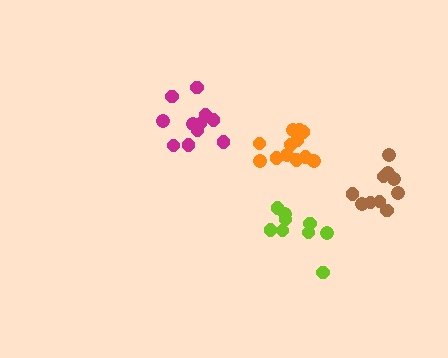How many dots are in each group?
Group 1: 9 dots, Group 2: 12 dots, Group 3: 11 dots, Group 4: 10 dots (42 total).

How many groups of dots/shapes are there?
There are 4 groups.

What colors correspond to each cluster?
The clusters are colored: lime, orange, magenta, brown.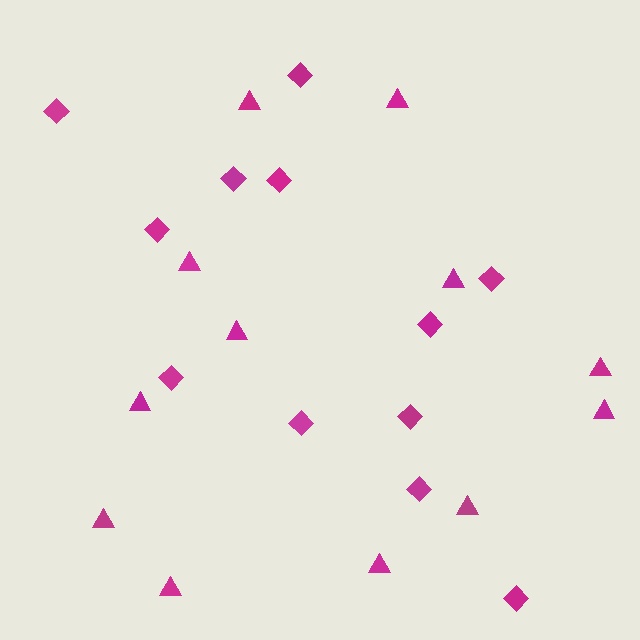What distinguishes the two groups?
There are 2 groups: one group of triangles (12) and one group of diamonds (12).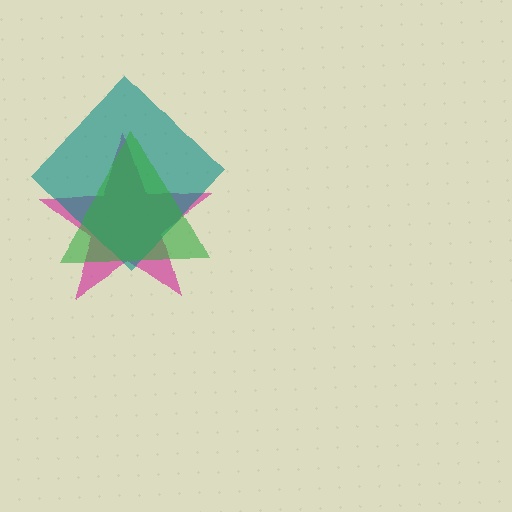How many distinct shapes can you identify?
There are 3 distinct shapes: a magenta star, a teal diamond, a green triangle.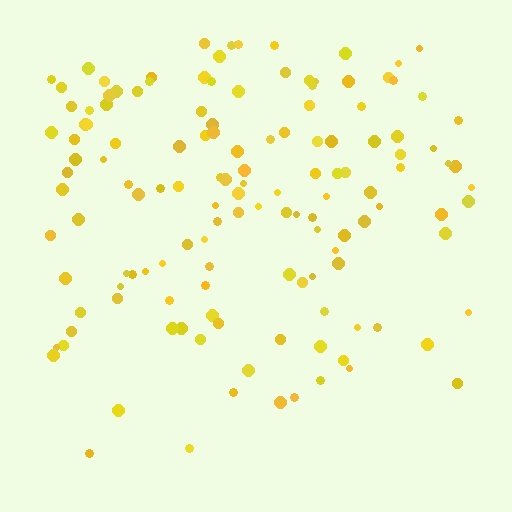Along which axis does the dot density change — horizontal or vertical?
Vertical.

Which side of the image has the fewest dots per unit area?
The bottom.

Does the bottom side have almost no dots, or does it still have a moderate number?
Still a moderate number, just noticeably fewer than the top.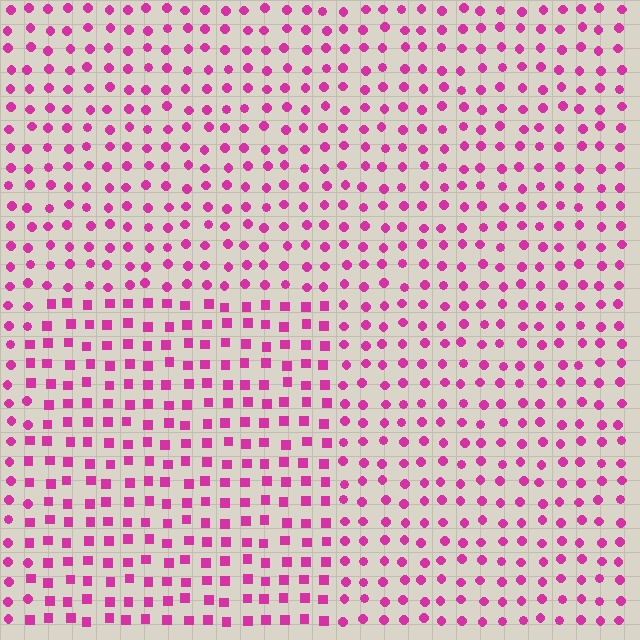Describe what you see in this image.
The image is filled with small magenta elements arranged in a uniform grid. A rectangle-shaped region contains squares, while the surrounding area contains circles. The boundary is defined purely by the change in element shape.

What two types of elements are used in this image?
The image uses squares inside the rectangle region and circles outside it.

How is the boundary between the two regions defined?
The boundary is defined by a change in element shape: squares inside vs. circles outside. All elements share the same color and spacing.